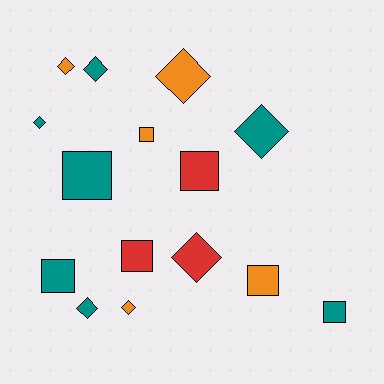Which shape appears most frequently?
Diamond, with 8 objects.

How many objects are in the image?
There are 15 objects.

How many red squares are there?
There are 2 red squares.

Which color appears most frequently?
Teal, with 7 objects.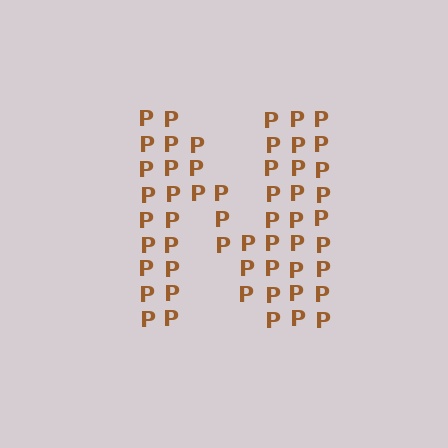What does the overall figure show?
The overall figure shows the letter N.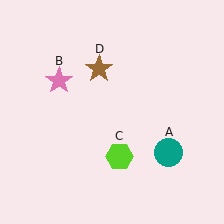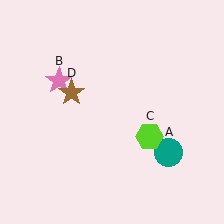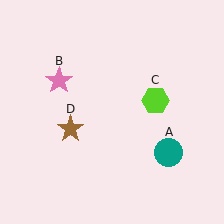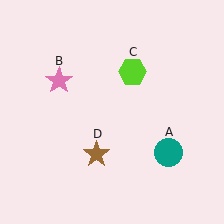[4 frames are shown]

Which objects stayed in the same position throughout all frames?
Teal circle (object A) and pink star (object B) remained stationary.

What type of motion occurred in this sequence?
The lime hexagon (object C), brown star (object D) rotated counterclockwise around the center of the scene.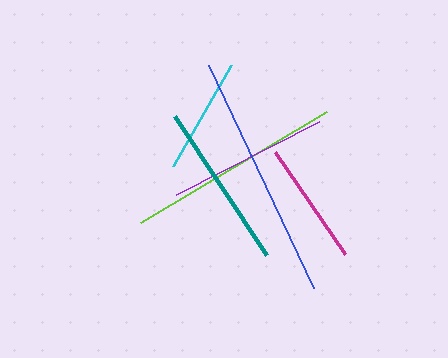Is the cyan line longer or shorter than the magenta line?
The magenta line is longer than the cyan line.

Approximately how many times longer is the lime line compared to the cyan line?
The lime line is approximately 1.9 times the length of the cyan line.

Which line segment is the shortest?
The cyan line is the shortest at approximately 116 pixels.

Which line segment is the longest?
The blue line is the longest at approximately 246 pixels.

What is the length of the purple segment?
The purple segment is approximately 160 pixels long.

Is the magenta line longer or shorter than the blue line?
The blue line is longer than the magenta line.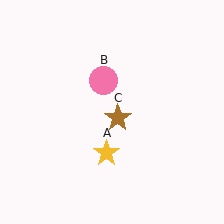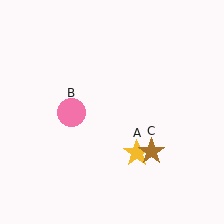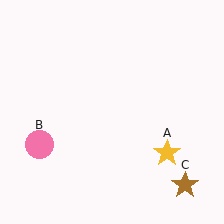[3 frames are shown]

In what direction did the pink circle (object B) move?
The pink circle (object B) moved down and to the left.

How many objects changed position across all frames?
3 objects changed position: yellow star (object A), pink circle (object B), brown star (object C).